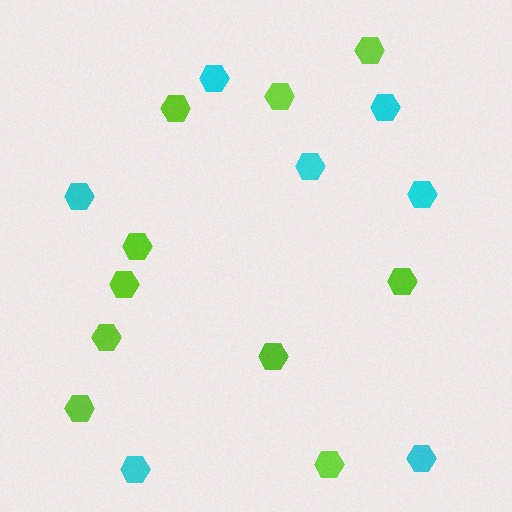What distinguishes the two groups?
There are 2 groups: one group of lime hexagons (10) and one group of cyan hexagons (7).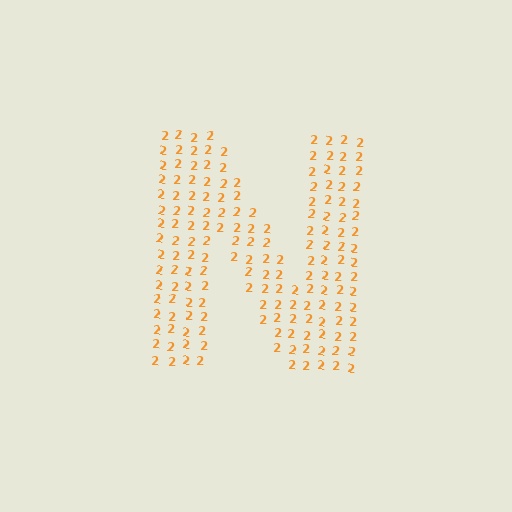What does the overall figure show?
The overall figure shows the letter N.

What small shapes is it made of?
It is made of small digit 2's.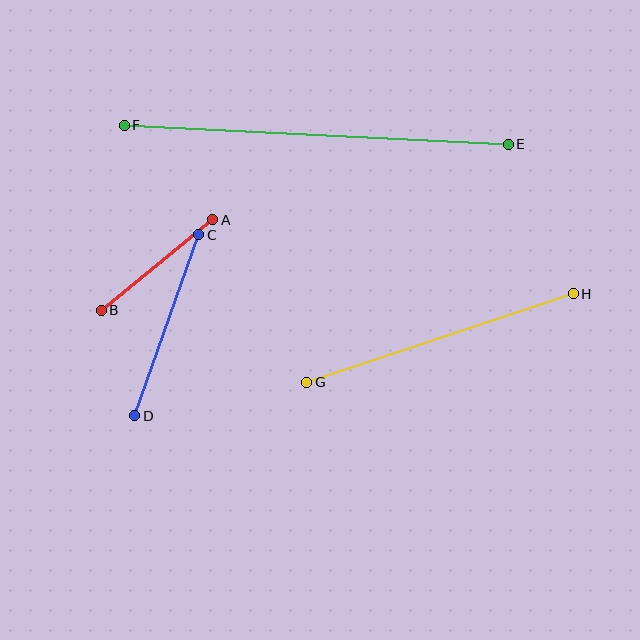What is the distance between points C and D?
The distance is approximately 192 pixels.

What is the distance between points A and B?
The distance is approximately 143 pixels.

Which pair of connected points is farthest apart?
Points E and F are farthest apart.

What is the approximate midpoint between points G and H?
The midpoint is at approximately (440, 338) pixels.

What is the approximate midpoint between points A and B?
The midpoint is at approximately (157, 265) pixels.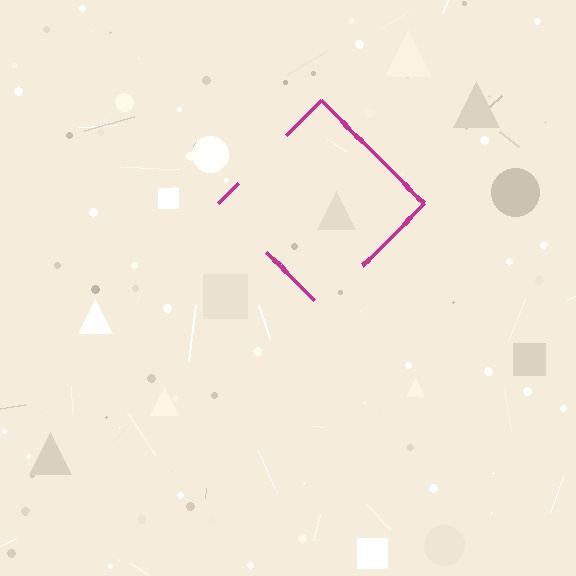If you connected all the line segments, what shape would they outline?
They would outline a diamond.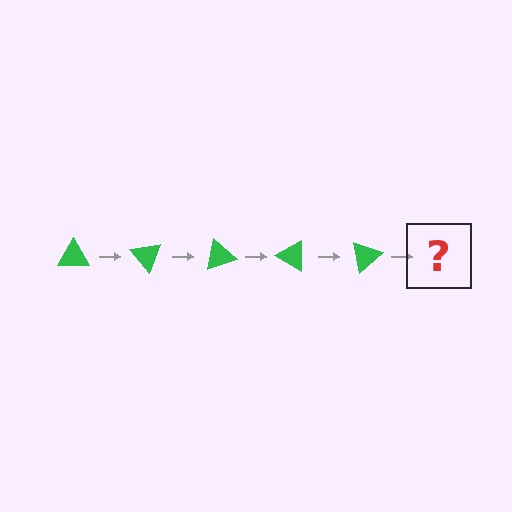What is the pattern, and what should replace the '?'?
The pattern is that the triangle rotates 50 degrees each step. The '?' should be a green triangle rotated 250 degrees.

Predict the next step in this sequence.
The next step is a green triangle rotated 250 degrees.